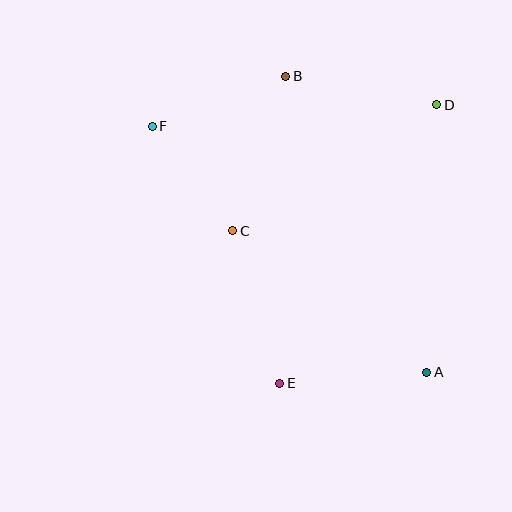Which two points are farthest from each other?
Points A and F are farthest from each other.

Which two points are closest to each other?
Points C and F are closest to each other.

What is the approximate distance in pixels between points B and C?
The distance between B and C is approximately 164 pixels.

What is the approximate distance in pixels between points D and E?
The distance between D and E is approximately 320 pixels.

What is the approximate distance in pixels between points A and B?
The distance between A and B is approximately 328 pixels.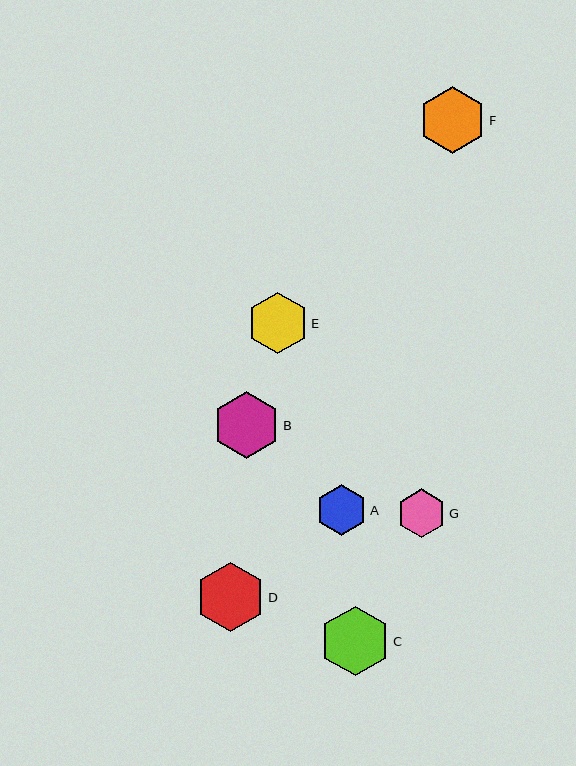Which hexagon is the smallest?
Hexagon G is the smallest with a size of approximately 48 pixels.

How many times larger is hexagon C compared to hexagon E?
Hexagon C is approximately 1.1 times the size of hexagon E.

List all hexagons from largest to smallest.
From largest to smallest: C, D, B, F, E, A, G.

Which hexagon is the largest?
Hexagon C is the largest with a size of approximately 70 pixels.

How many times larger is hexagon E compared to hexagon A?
Hexagon E is approximately 1.2 times the size of hexagon A.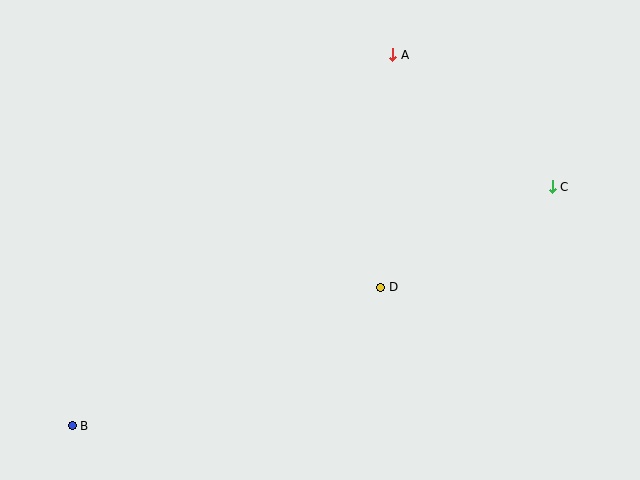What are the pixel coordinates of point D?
Point D is at (381, 287).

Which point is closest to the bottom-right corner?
Point C is closest to the bottom-right corner.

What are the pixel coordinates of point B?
Point B is at (72, 426).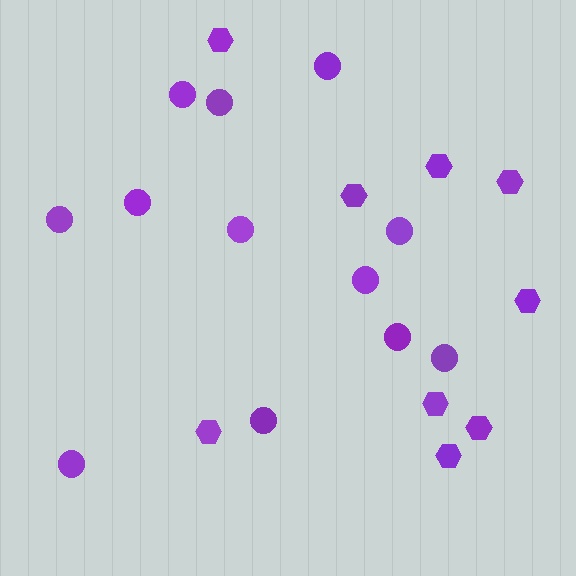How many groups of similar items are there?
There are 2 groups: one group of circles (12) and one group of hexagons (9).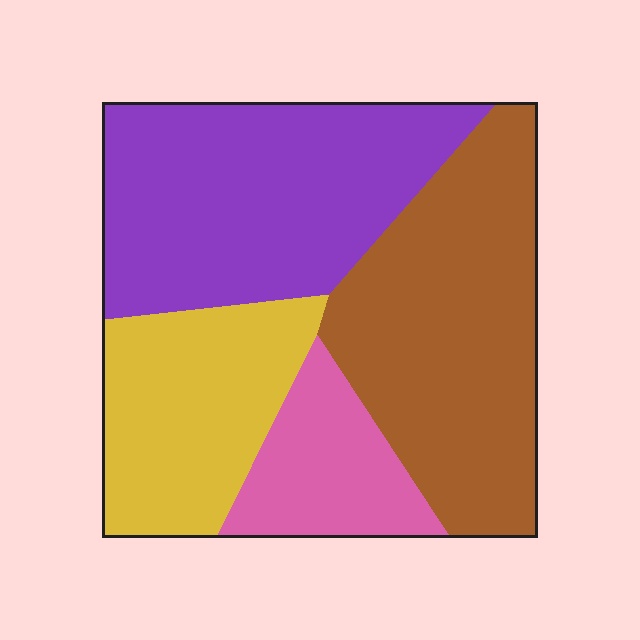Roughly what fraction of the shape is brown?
Brown takes up between a quarter and a half of the shape.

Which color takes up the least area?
Pink, at roughly 15%.